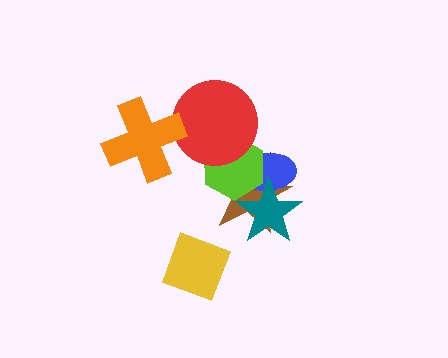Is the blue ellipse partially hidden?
Yes, it is partially covered by another shape.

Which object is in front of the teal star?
The lime hexagon is in front of the teal star.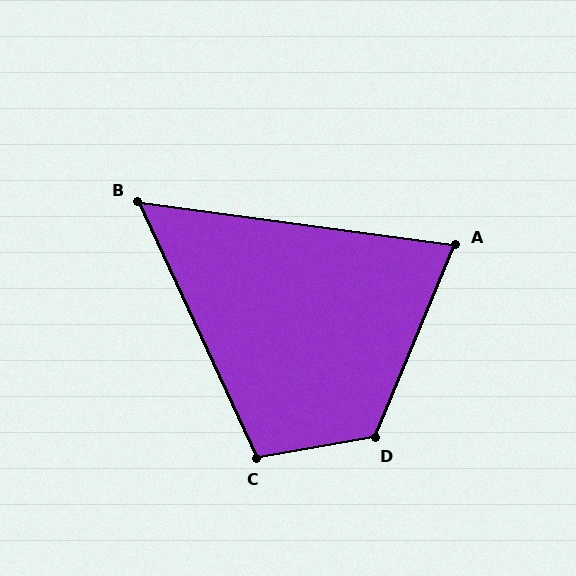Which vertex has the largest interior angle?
D, at approximately 122 degrees.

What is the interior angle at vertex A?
Approximately 75 degrees (acute).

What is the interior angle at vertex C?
Approximately 105 degrees (obtuse).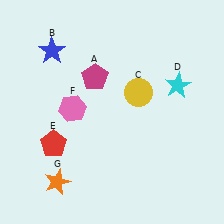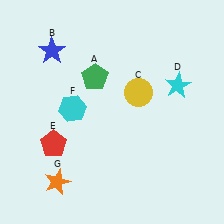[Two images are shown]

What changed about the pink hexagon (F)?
In Image 1, F is pink. In Image 2, it changed to cyan.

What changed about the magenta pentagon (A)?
In Image 1, A is magenta. In Image 2, it changed to green.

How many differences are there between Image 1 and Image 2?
There are 2 differences between the two images.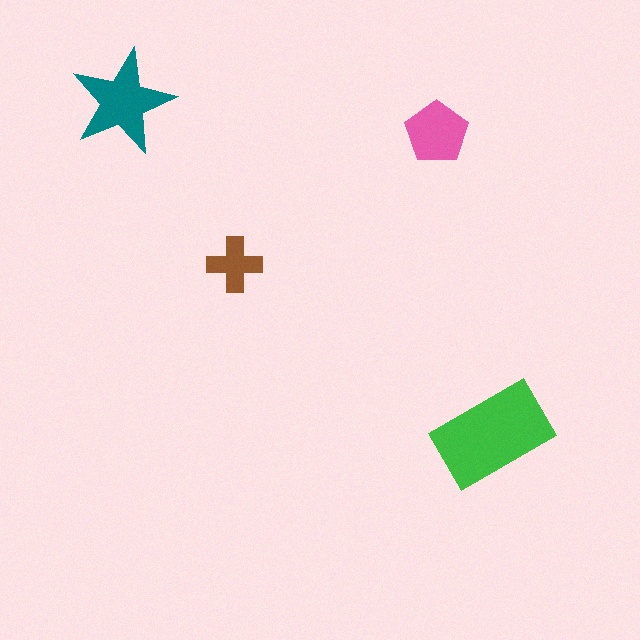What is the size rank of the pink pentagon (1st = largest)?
3rd.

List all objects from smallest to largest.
The brown cross, the pink pentagon, the teal star, the green rectangle.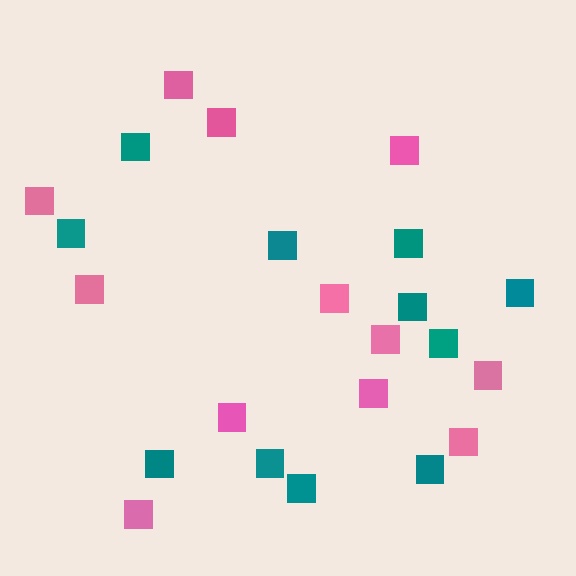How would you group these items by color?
There are 2 groups: one group of pink squares (12) and one group of teal squares (11).